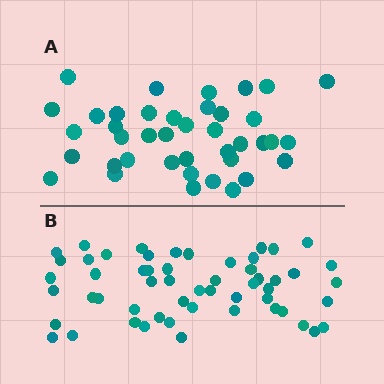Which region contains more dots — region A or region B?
Region B (the bottom region) has more dots.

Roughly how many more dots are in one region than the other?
Region B has approximately 15 more dots than region A.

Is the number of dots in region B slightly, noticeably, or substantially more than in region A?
Region B has noticeably more, but not dramatically so. The ratio is roughly 1.4 to 1.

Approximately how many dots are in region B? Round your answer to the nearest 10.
About 60 dots. (The exact count is 55, which rounds to 60.)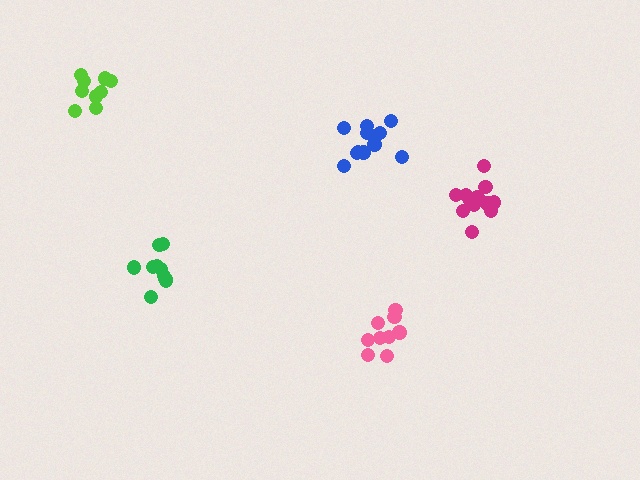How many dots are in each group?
Group 1: 12 dots, Group 2: 12 dots, Group 3: 9 dots, Group 4: 10 dots, Group 5: 9 dots (52 total).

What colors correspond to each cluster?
The clusters are colored: blue, magenta, pink, green, lime.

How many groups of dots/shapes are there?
There are 5 groups.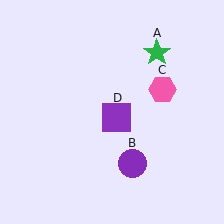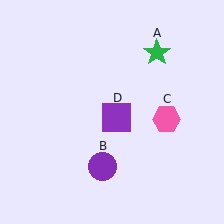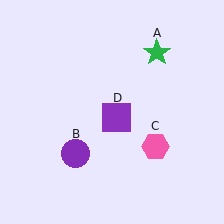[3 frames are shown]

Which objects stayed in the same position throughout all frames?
Green star (object A) and purple square (object D) remained stationary.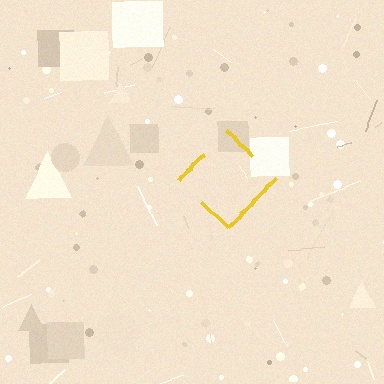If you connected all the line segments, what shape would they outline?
They would outline a diamond.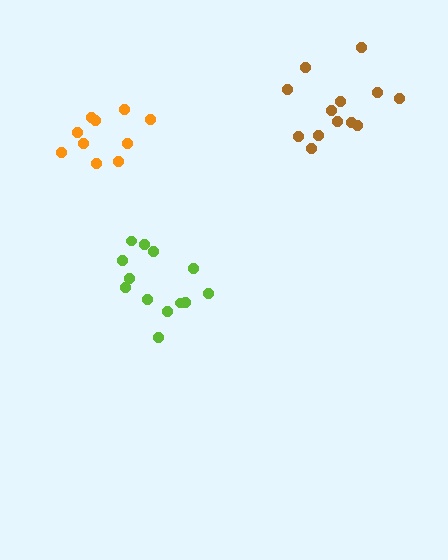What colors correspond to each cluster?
The clusters are colored: lime, brown, orange.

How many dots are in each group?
Group 1: 13 dots, Group 2: 13 dots, Group 3: 10 dots (36 total).